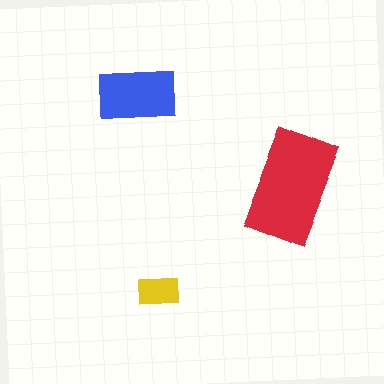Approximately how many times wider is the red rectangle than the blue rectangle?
About 1.5 times wider.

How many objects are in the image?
There are 3 objects in the image.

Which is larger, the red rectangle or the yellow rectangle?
The red one.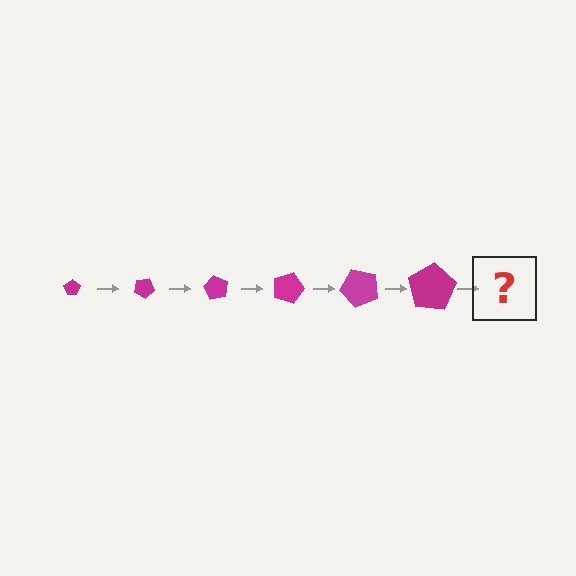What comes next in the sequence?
The next element should be a pentagon, larger than the previous one and rotated 180 degrees from the start.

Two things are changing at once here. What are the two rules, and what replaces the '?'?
The two rules are that the pentagon grows larger each step and it rotates 30 degrees each step. The '?' should be a pentagon, larger than the previous one and rotated 180 degrees from the start.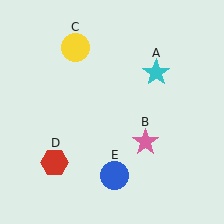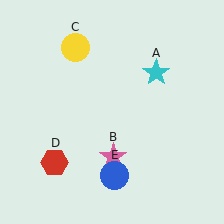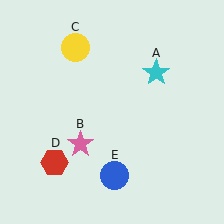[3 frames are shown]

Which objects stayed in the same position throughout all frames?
Cyan star (object A) and yellow circle (object C) and red hexagon (object D) and blue circle (object E) remained stationary.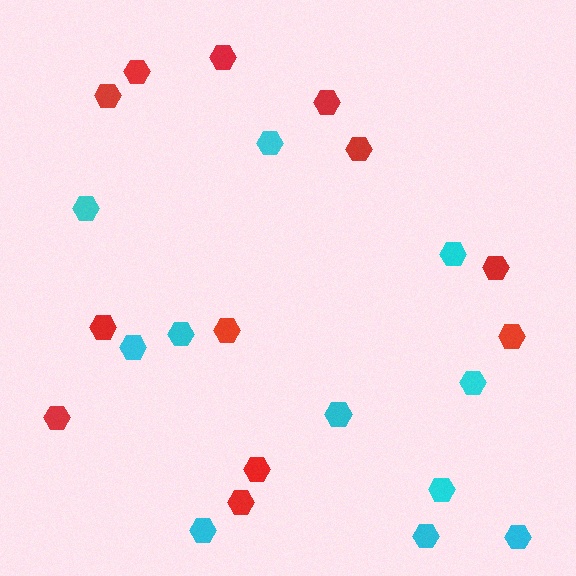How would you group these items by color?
There are 2 groups: one group of red hexagons (12) and one group of cyan hexagons (11).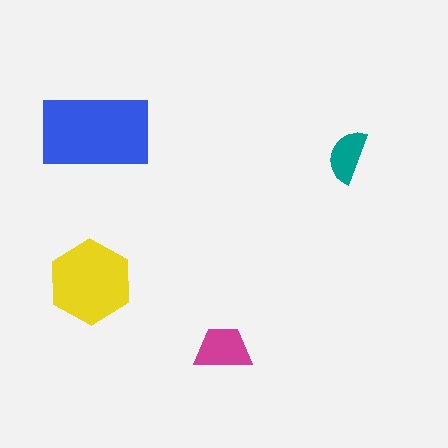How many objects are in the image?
There are 4 objects in the image.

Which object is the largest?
The blue rectangle.